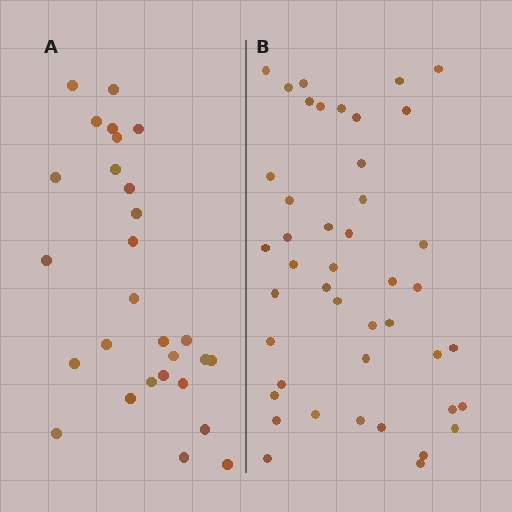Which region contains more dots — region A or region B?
Region B (the right region) has more dots.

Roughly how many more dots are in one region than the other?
Region B has approximately 15 more dots than region A.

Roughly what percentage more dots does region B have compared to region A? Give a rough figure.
About 55% more.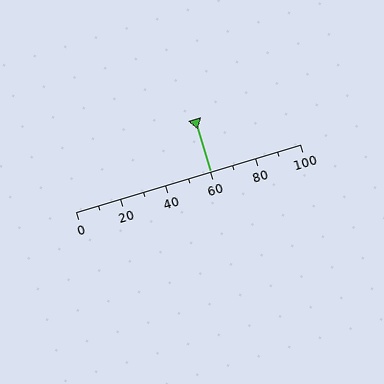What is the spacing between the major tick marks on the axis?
The major ticks are spaced 20 apart.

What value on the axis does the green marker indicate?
The marker indicates approximately 60.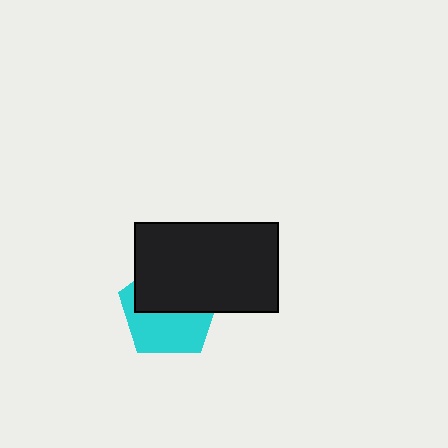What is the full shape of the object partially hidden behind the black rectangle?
The partially hidden object is a cyan pentagon.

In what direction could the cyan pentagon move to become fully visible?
The cyan pentagon could move down. That would shift it out from behind the black rectangle entirely.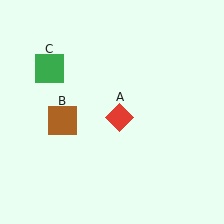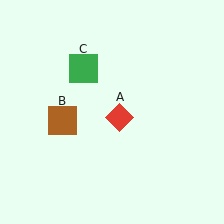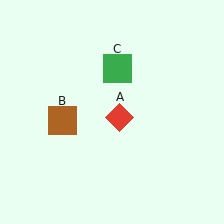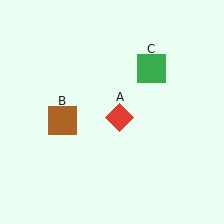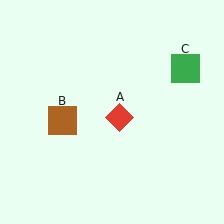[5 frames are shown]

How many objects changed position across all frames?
1 object changed position: green square (object C).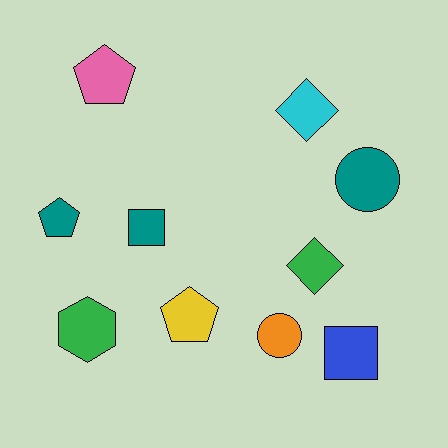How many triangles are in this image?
There are no triangles.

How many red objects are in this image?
There are no red objects.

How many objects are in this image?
There are 10 objects.